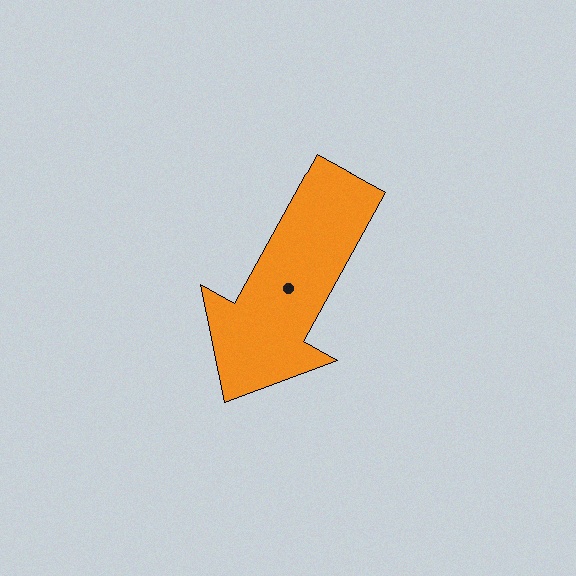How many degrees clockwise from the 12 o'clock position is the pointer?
Approximately 209 degrees.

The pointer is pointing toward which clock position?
Roughly 7 o'clock.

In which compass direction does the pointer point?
Southwest.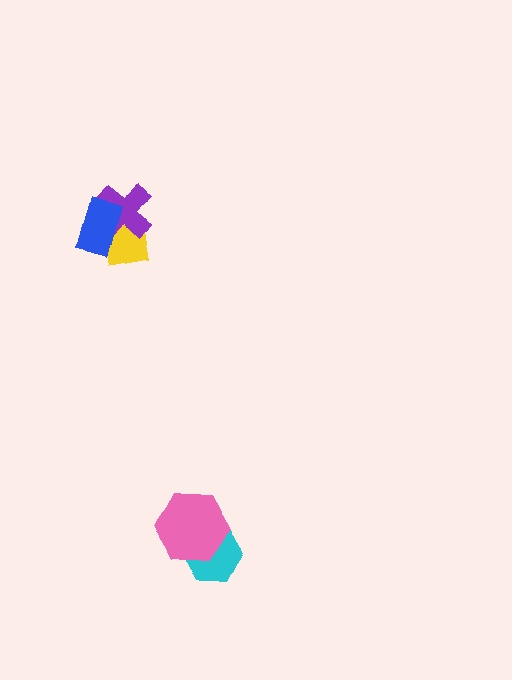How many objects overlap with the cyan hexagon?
1 object overlaps with the cyan hexagon.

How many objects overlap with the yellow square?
2 objects overlap with the yellow square.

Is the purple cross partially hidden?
Yes, it is partially covered by another shape.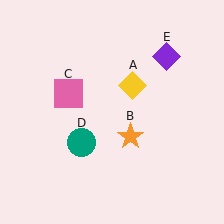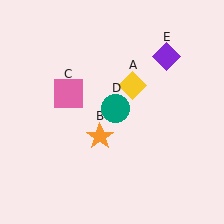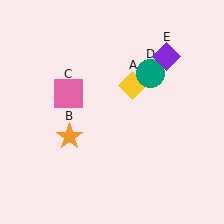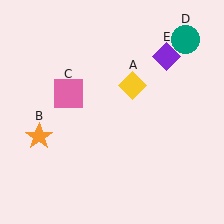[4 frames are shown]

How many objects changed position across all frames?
2 objects changed position: orange star (object B), teal circle (object D).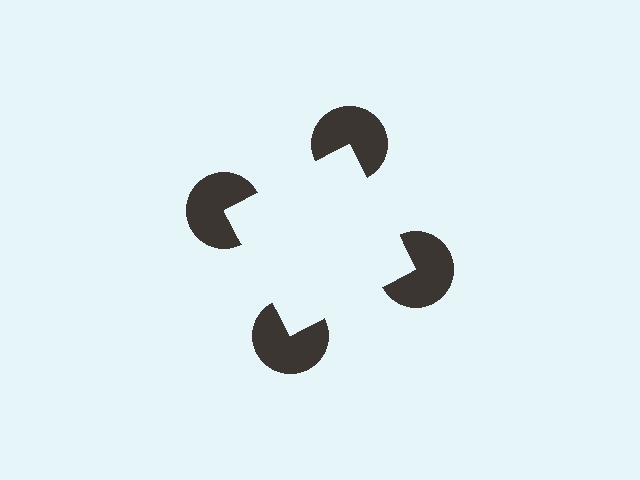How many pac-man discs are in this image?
There are 4 — one at each vertex of the illusory square.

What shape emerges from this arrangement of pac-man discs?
An illusory square — its edges are inferred from the aligned wedge cuts in the pac-man discs, not physically drawn.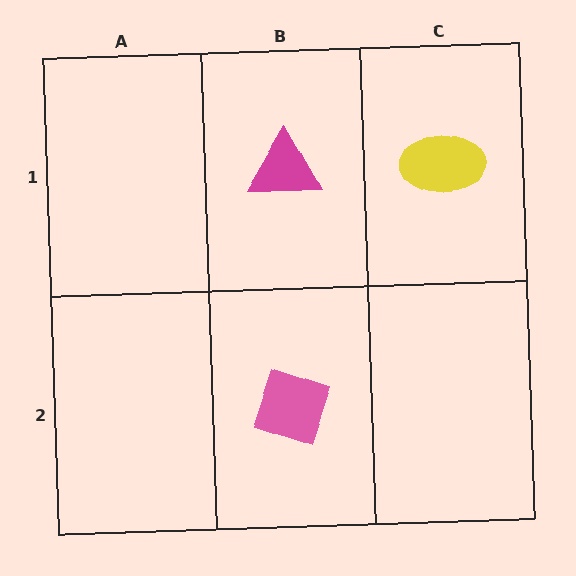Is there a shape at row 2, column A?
No, that cell is empty.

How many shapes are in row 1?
2 shapes.